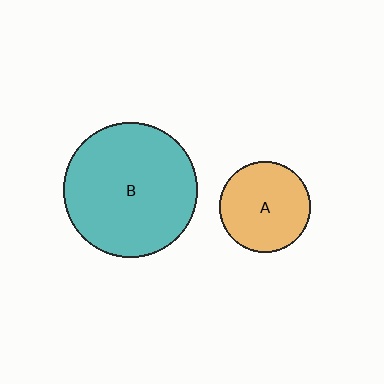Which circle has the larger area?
Circle B (teal).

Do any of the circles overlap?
No, none of the circles overlap.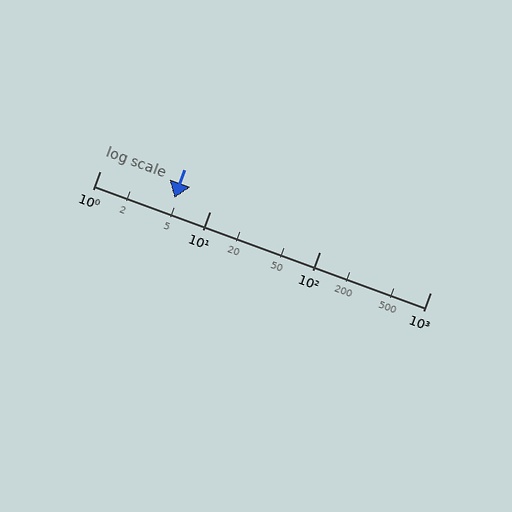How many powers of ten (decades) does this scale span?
The scale spans 3 decades, from 1 to 1000.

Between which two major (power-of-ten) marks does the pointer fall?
The pointer is between 1 and 10.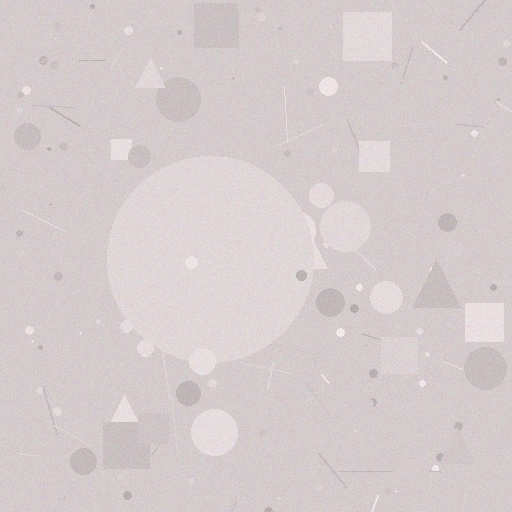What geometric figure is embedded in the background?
A circle is embedded in the background.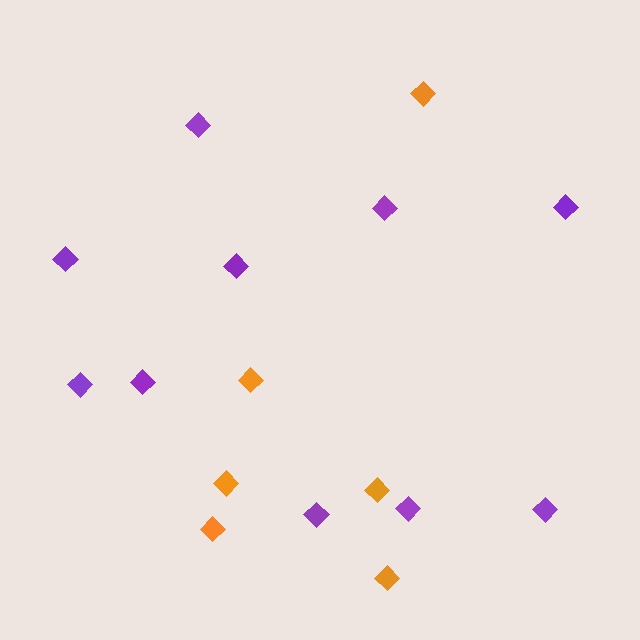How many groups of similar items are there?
There are 2 groups: one group of orange diamonds (6) and one group of purple diamonds (10).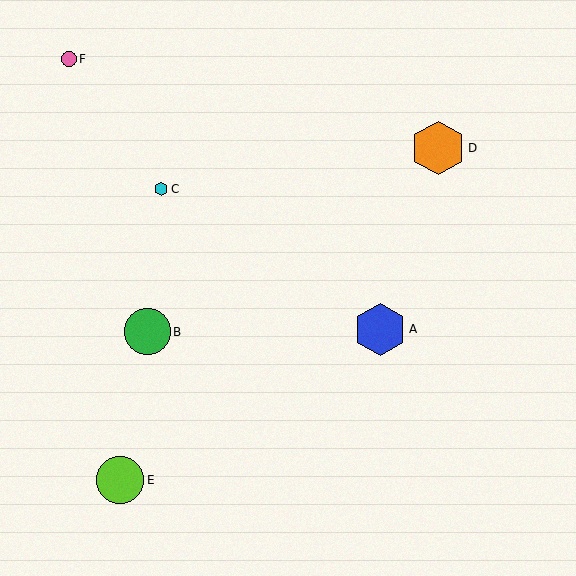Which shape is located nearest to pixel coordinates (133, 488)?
The lime circle (labeled E) at (120, 480) is nearest to that location.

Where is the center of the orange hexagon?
The center of the orange hexagon is at (438, 148).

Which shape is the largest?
The orange hexagon (labeled D) is the largest.